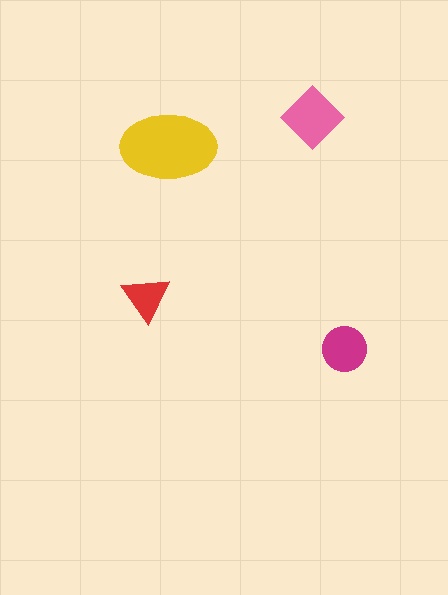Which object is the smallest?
The red triangle.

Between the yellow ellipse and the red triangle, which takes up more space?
The yellow ellipse.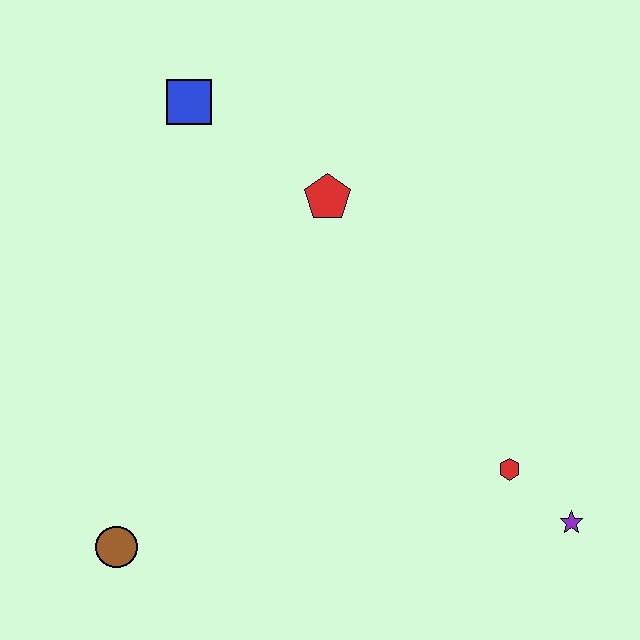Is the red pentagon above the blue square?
No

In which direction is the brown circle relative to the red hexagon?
The brown circle is to the left of the red hexagon.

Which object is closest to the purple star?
The red hexagon is closest to the purple star.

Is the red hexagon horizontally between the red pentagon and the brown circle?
No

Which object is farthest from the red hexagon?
The blue square is farthest from the red hexagon.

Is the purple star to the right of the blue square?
Yes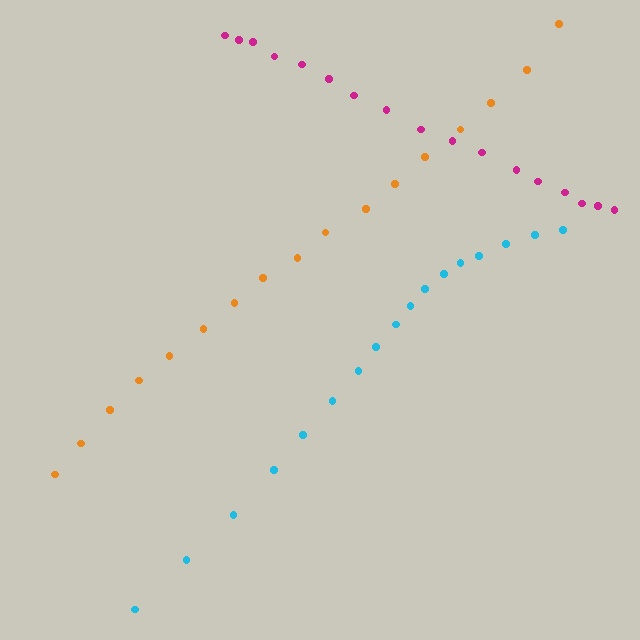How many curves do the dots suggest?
There are 3 distinct paths.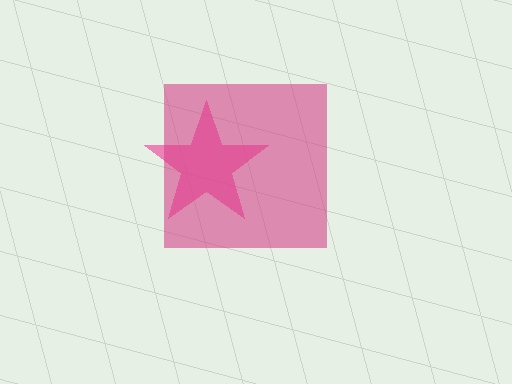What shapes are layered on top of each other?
The layered shapes are: a pink star, a magenta square.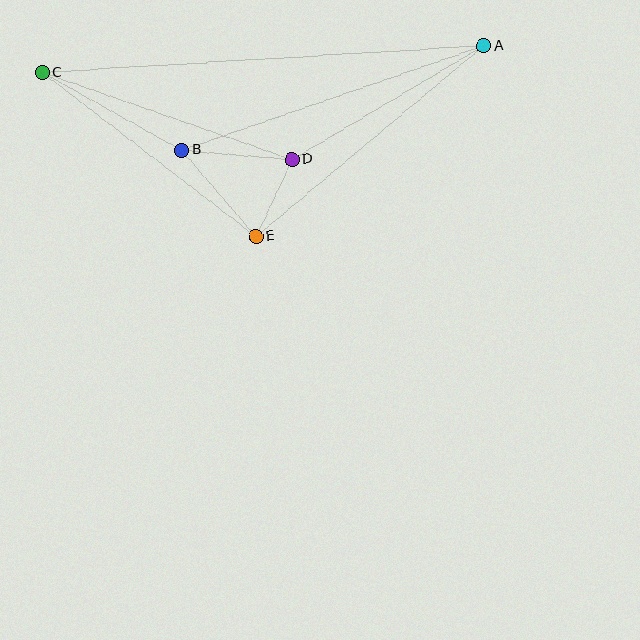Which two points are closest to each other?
Points D and E are closest to each other.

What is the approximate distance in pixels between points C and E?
The distance between C and E is approximately 269 pixels.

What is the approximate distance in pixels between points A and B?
The distance between A and B is approximately 319 pixels.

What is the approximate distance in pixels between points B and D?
The distance between B and D is approximately 111 pixels.